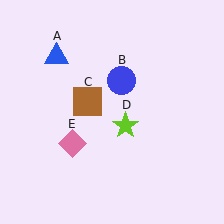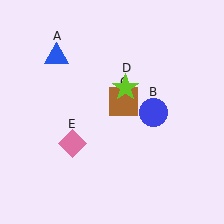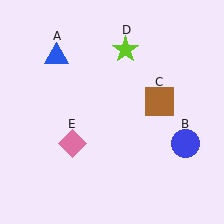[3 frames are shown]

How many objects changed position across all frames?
3 objects changed position: blue circle (object B), brown square (object C), lime star (object D).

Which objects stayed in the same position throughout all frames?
Blue triangle (object A) and pink diamond (object E) remained stationary.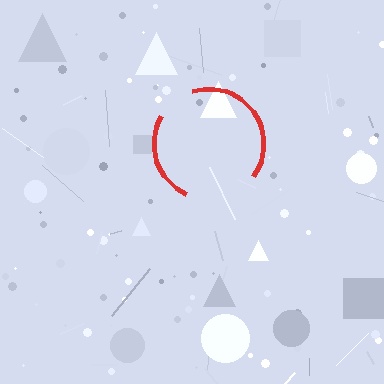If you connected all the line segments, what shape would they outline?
They would outline a circle.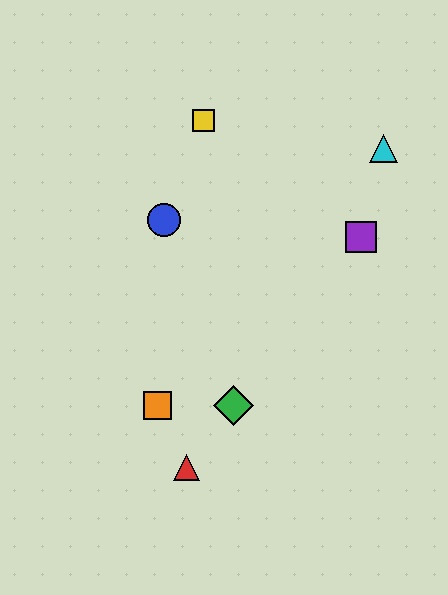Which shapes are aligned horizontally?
The green diamond, the orange square are aligned horizontally.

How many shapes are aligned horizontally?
2 shapes (the green diamond, the orange square) are aligned horizontally.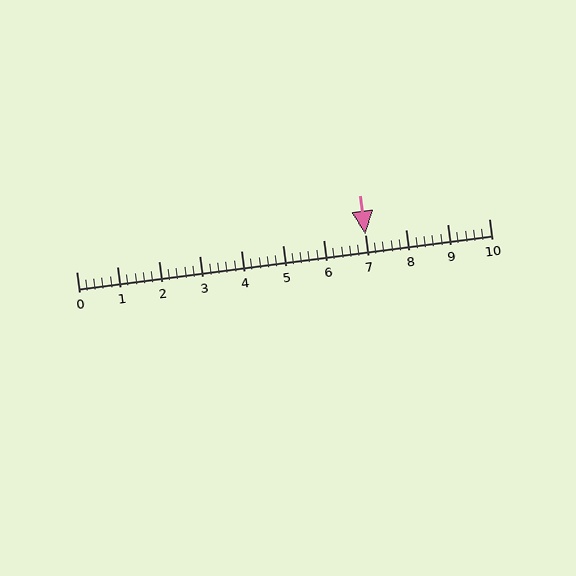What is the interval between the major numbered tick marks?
The major tick marks are spaced 1 units apart.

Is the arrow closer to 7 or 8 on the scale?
The arrow is closer to 7.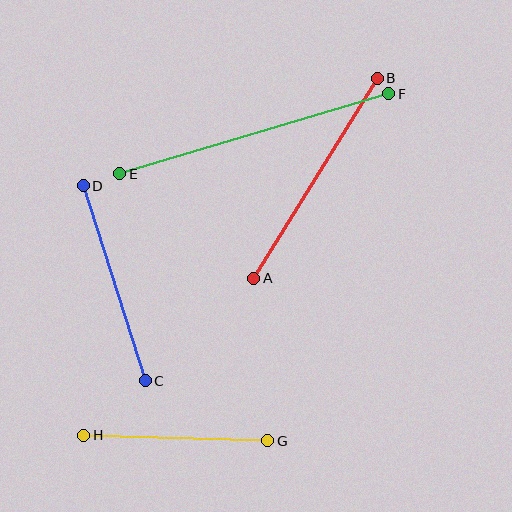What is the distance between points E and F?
The distance is approximately 281 pixels.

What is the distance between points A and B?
The distance is approximately 235 pixels.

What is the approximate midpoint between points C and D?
The midpoint is at approximately (114, 283) pixels.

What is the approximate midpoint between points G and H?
The midpoint is at approximately (176, 438) pixels.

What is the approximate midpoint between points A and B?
The midpoint is at approximately (315, 178) pixels.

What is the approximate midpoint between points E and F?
The midpoint is at approximately (254, 134) pixels.